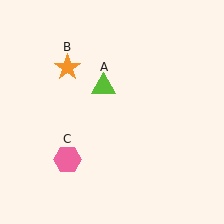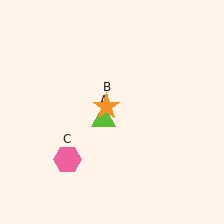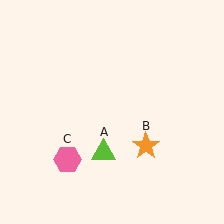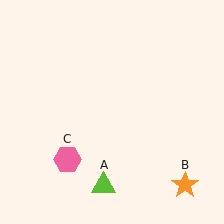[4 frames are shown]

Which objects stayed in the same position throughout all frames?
Pink hexagon (object C) remained stationary.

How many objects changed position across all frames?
2 objects changed position: lime triangle (object A), orange star (object B).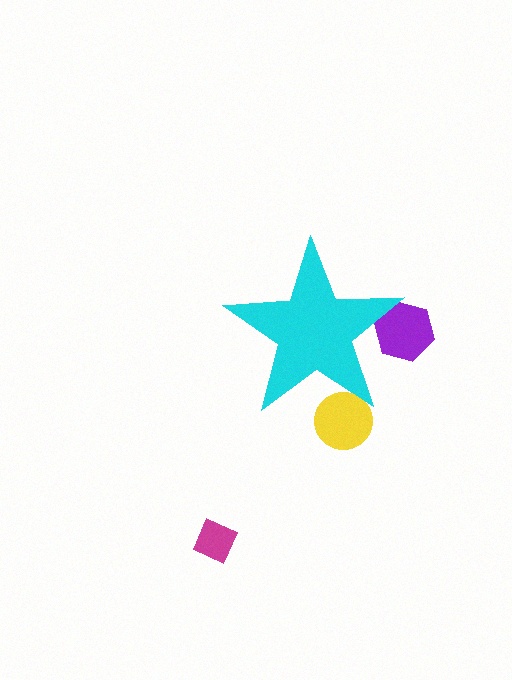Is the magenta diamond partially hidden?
No, the magenta diamond is fully visible.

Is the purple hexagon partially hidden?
Yes, the purple hexagon is partially hidden behind the cyan star.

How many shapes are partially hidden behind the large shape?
2 shapes are partially hidden.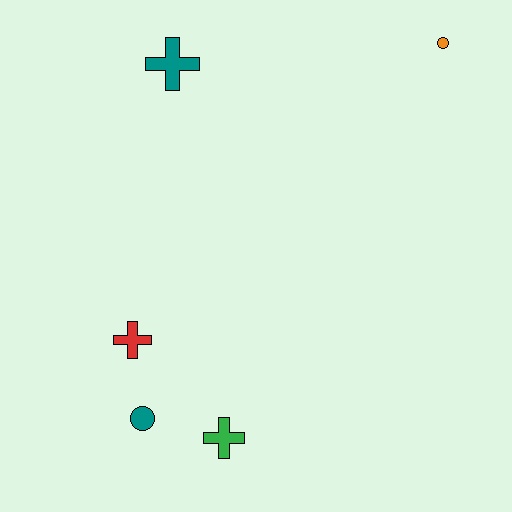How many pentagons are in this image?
There are no pentagons.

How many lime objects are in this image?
There are no lime objects.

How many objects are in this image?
There are 5 objects.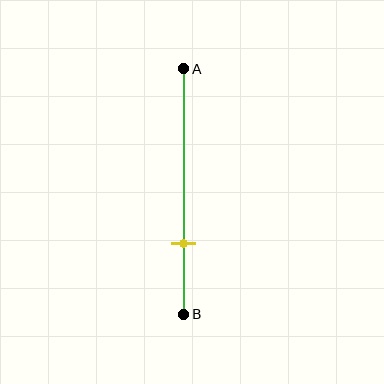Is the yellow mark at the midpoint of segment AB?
No, the mark is at about 70% from A, not at the 50% midpoint.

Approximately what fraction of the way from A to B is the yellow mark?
The yellow mark is approximately 70% of the way from A to B.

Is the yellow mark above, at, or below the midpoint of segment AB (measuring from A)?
The yellow mark is below the midpoint of segment AB.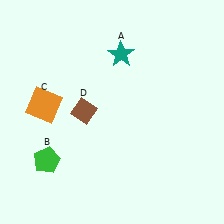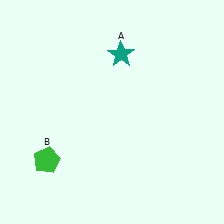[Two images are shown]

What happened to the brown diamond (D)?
The brown diamond (D) was removed in Image 2. It was in the top-left area of Image 1.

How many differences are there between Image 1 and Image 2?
There are 2 differences between the two images.